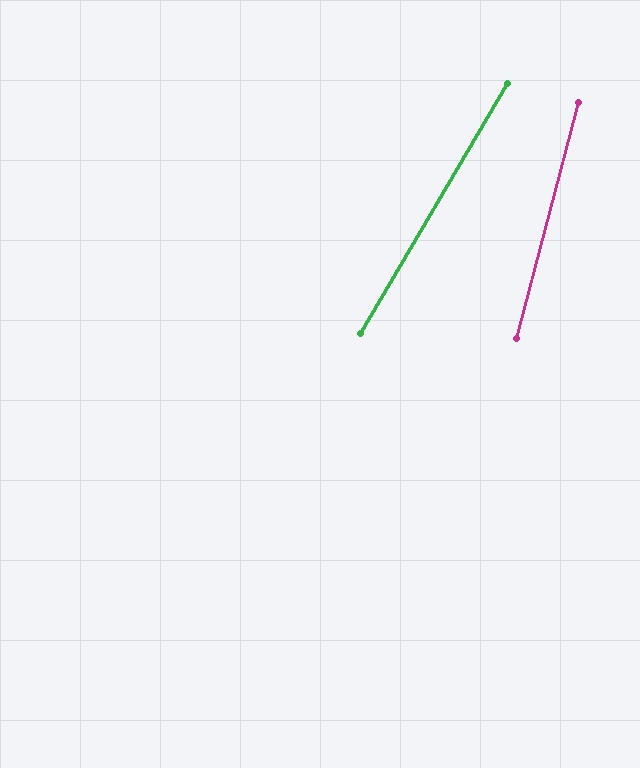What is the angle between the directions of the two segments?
Approximately 15 degrees.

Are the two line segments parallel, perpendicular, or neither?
Neither parallel nor perpendicular — they differ by about 15°.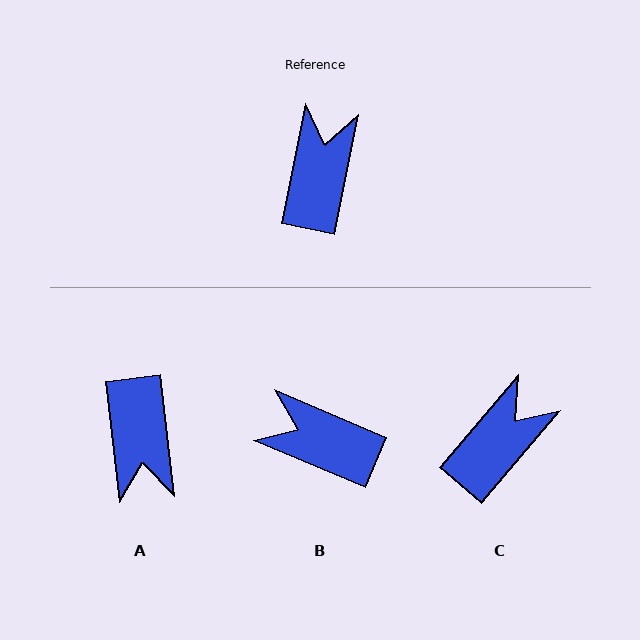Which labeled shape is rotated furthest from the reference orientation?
A, about 162 degrees away.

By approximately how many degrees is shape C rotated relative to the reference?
Approximately 29 degrees clockwise.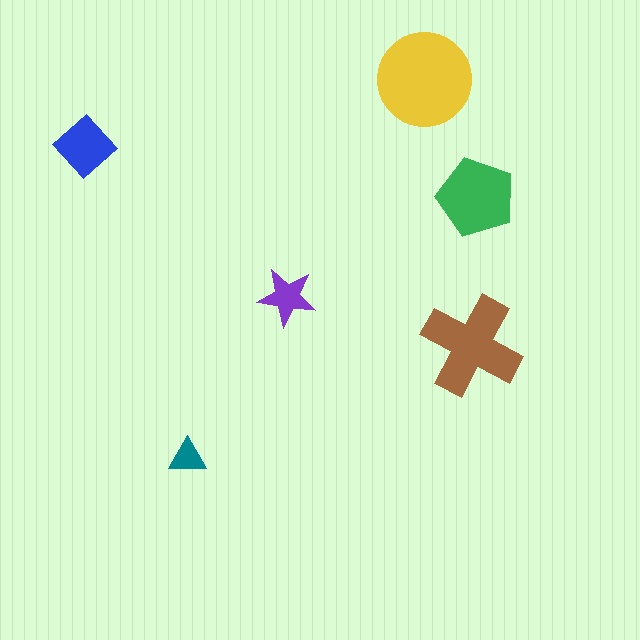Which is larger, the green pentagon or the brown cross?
The brown cross.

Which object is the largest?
The yellow circle.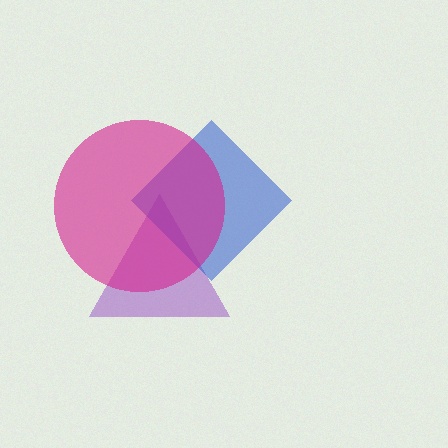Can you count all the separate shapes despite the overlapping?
Yes, there are 3 separate shapes.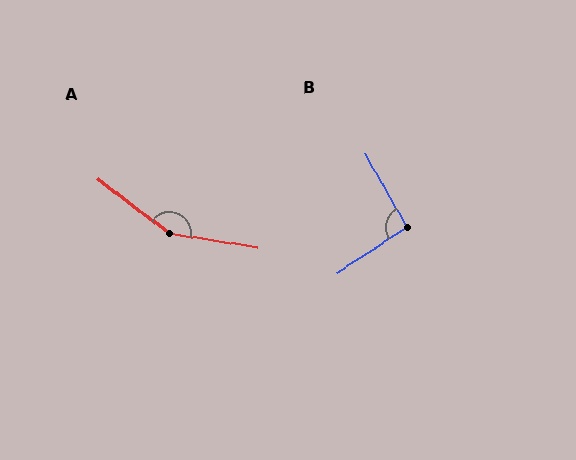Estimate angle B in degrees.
Approximately 94 degrees.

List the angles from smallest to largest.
B (94°), A (152°).